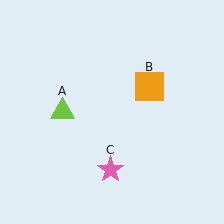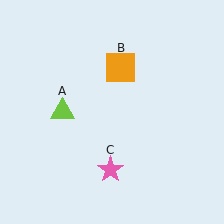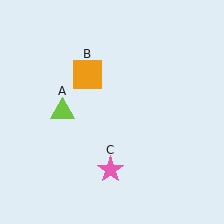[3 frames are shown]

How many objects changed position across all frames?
1 object changed position: orange square (object B).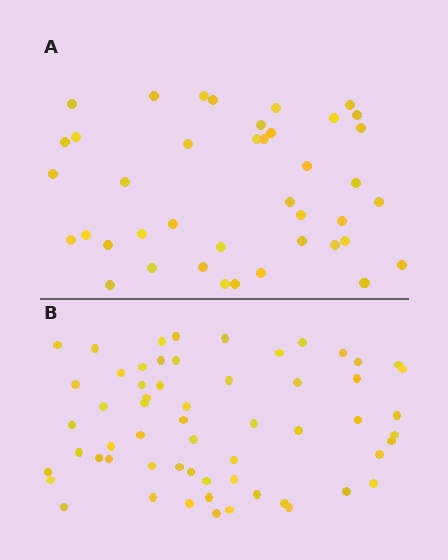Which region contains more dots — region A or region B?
Region B (the bottom region) has more dots.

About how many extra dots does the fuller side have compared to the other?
Region B has approximately 20 more dots than region A.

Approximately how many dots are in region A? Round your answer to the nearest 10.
About 40 dots. (The exact count is 41, which rounds to 40.)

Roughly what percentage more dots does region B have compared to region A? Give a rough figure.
About 45% more.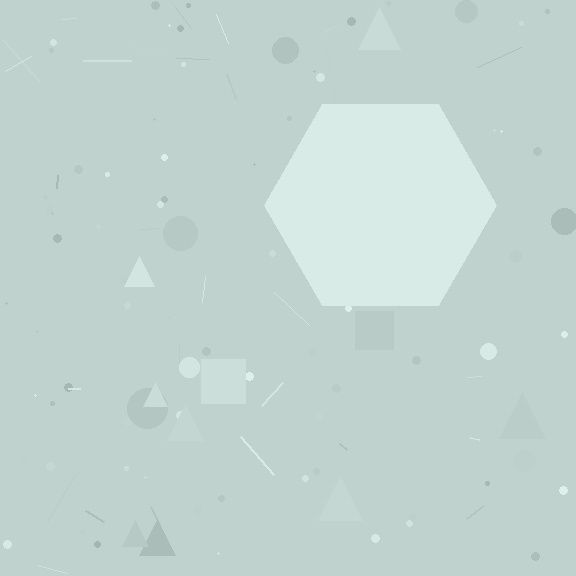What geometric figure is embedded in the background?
A hexagon is embedded in the background.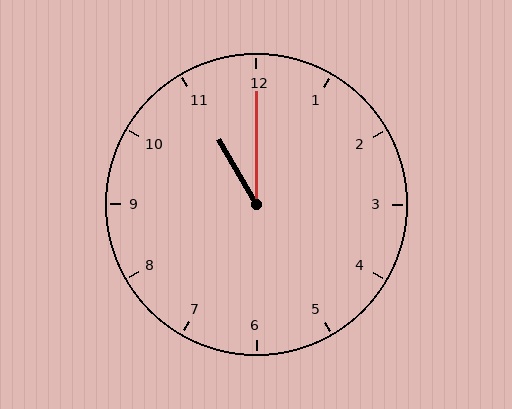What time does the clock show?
11:00.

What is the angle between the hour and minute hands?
Approximately 30 degrees.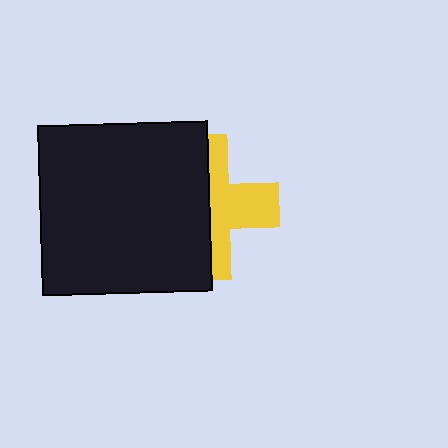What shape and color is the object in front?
The object in front is a black square.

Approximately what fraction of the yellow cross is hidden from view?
Roughly 56% of the yellow cross is hidden behind the black square.